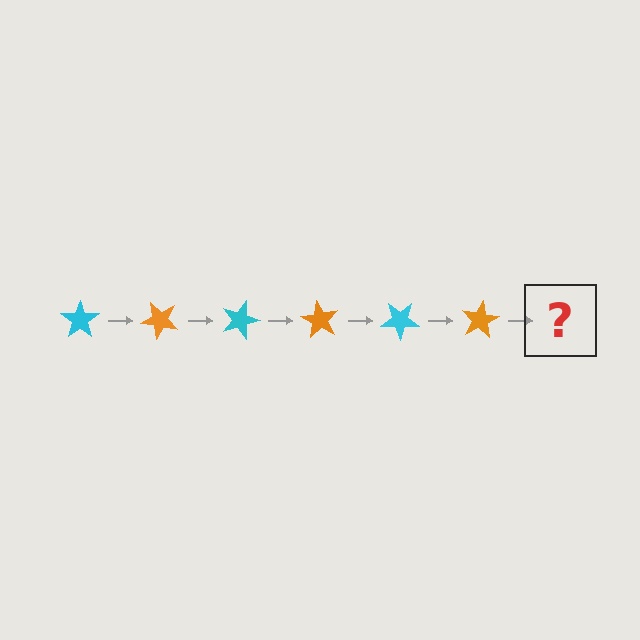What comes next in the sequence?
The next element should be a cyan star, rotated 270 degrees from the start.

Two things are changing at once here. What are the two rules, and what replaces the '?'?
The two rules are that it rotates 45 degrees each step and the color cycles through cyan and orange. The '?' should be a cyan star, rotated 270 degrees from the start.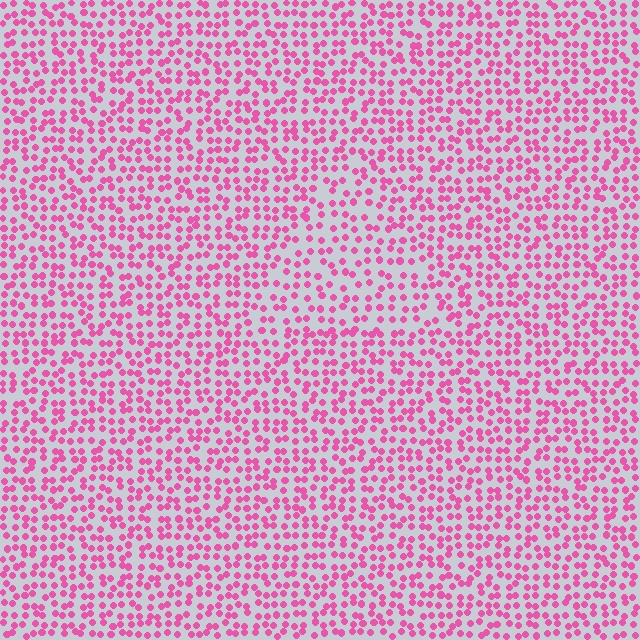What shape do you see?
I see a triangle.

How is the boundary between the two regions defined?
The boundary is defined by a change in element density (approximately 1.5x ratio). All elements are the same color, size, and shape.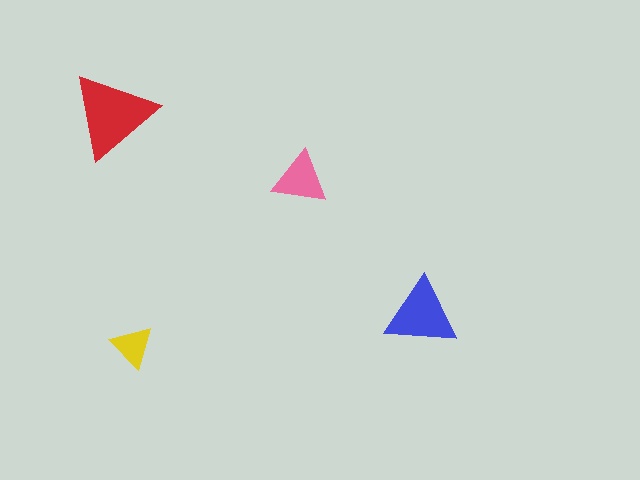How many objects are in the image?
There are 4 objects in the image.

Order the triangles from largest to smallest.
the red one, the blue one, the pink one, the yellow one.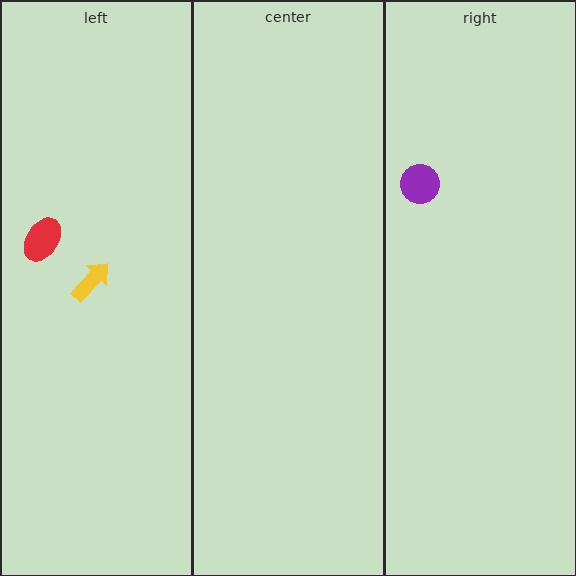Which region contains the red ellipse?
The left region.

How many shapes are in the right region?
1.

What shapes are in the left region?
The yellow arrow, the red ellipse.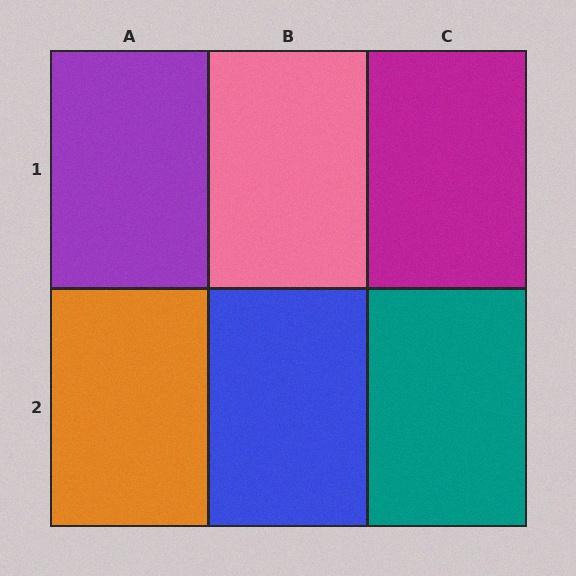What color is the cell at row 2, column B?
Blue.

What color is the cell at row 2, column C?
Teal.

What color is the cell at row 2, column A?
Orange.